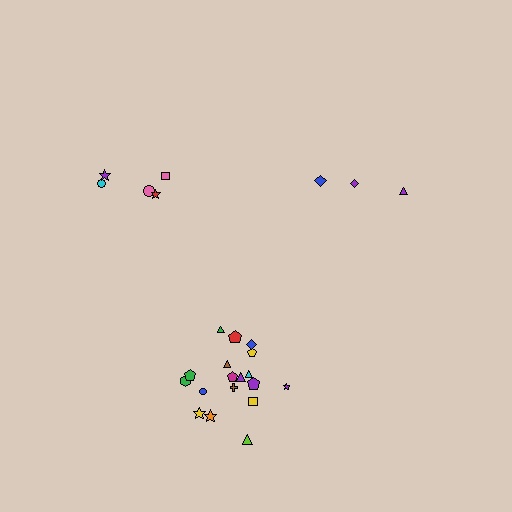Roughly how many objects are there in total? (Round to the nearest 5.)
Roughly 25 objects in total.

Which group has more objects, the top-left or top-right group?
The top-left group.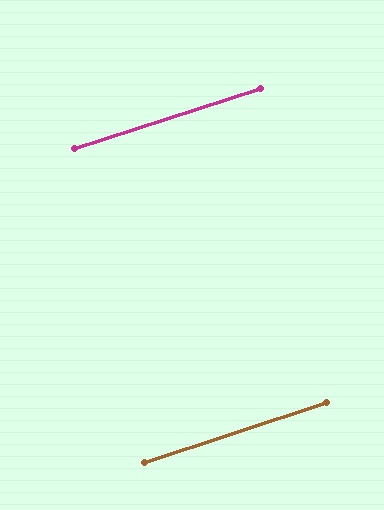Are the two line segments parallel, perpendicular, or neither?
Parallel — their directions differ by only 0.3°.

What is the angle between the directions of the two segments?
Approximately 0 degrees.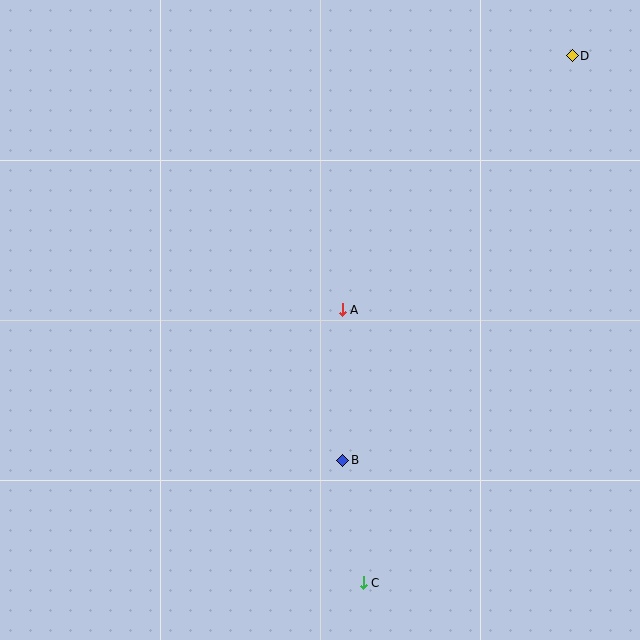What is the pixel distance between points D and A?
The distance between D and A is 342 pixels.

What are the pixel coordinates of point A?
Point A is at (342, 310).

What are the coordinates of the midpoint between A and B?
The midpoint between A and B is at (342, 385).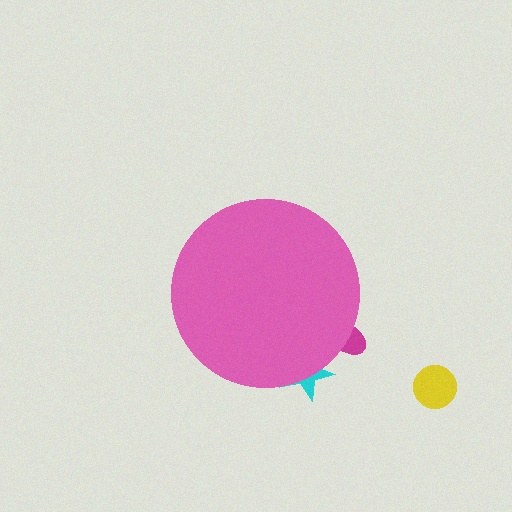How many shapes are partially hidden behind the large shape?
2 shapes are partially hidden.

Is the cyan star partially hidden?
Yes, the cyan star is partially hidden behind the pink circle.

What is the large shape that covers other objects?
A pink circle.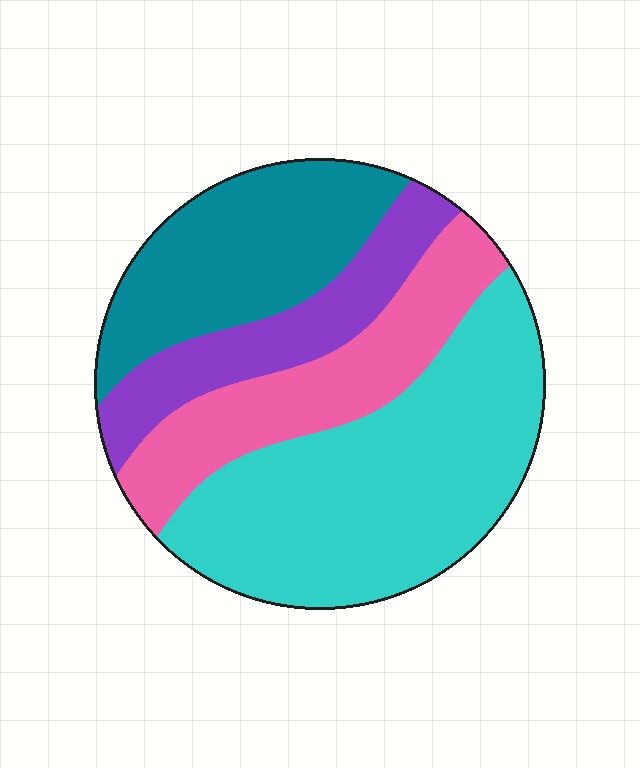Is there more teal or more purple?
Teal.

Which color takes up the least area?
Purple, at roughly 15%.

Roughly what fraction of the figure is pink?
Pink takes up about one fifth (1/5) of the figure.